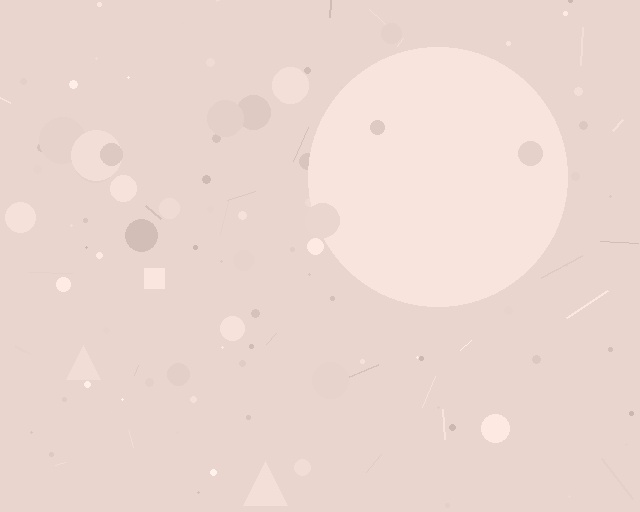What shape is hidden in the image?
A circle is hidden in the image.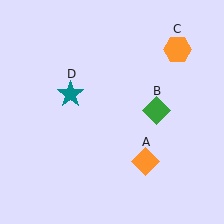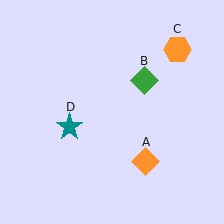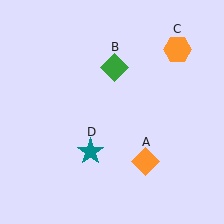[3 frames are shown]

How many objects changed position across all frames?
2 objects changed position: green diamond (object B), teal star (object D).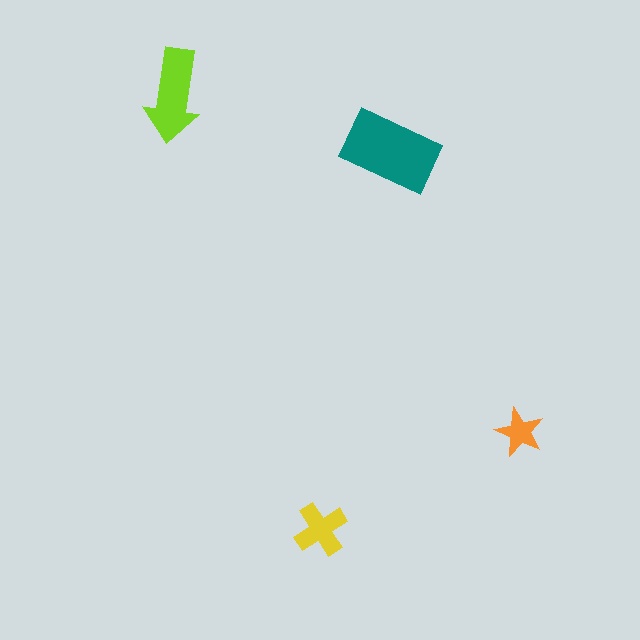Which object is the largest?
The teal rectangle.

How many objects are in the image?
There are 4 objects in the image.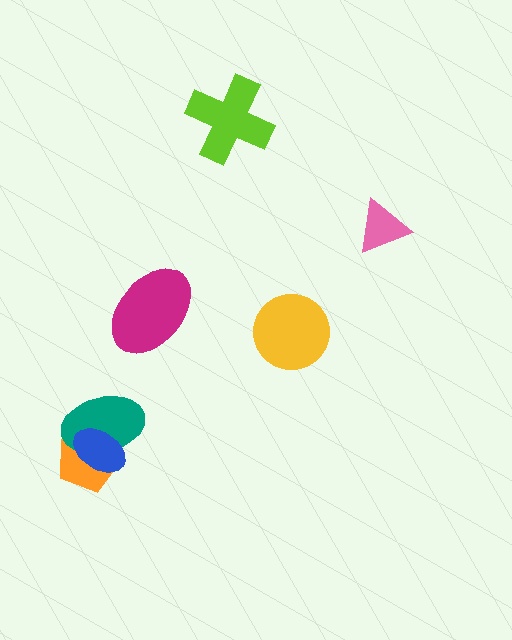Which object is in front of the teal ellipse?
The blue ellipse is in front of the teal ellipse.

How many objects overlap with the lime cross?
0 objects overlap with the lime cross.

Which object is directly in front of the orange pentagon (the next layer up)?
The teal ellipse is directly in front of the orange pentagon.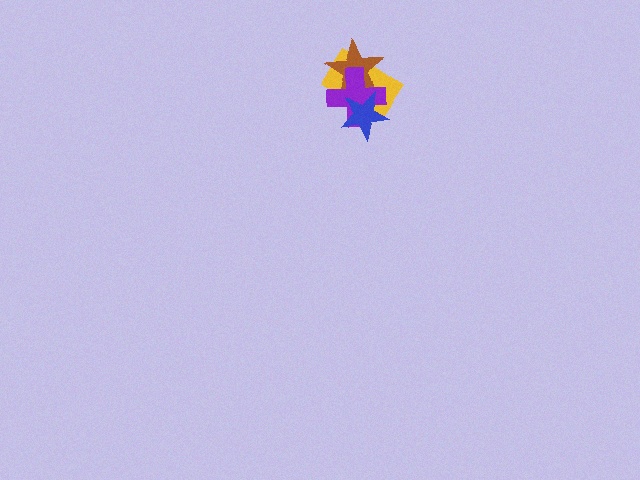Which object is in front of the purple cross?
The blue star is in front of the purple cross.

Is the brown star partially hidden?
Yes, it is partially covered by another shape.